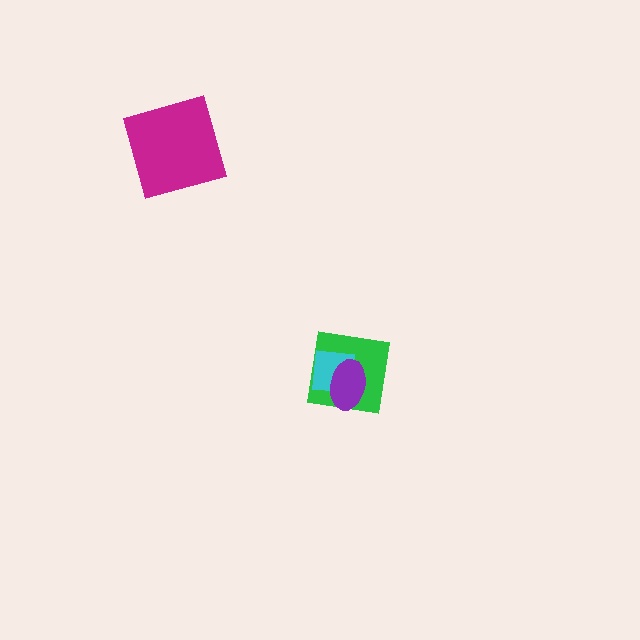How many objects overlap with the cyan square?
2 objects overlap with the cyan square.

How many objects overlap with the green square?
2 objects overlap with the green square.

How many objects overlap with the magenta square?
0 objects overlap with the magenta square.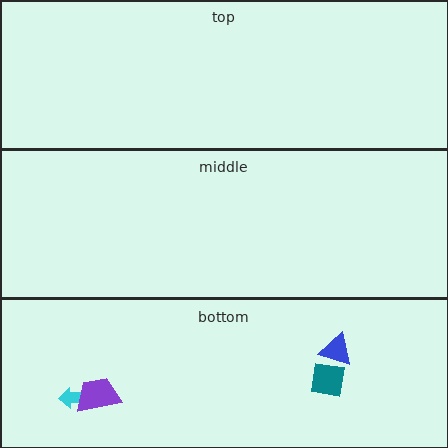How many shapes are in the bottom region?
4.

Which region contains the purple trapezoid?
The bottom region.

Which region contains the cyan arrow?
The bottom region.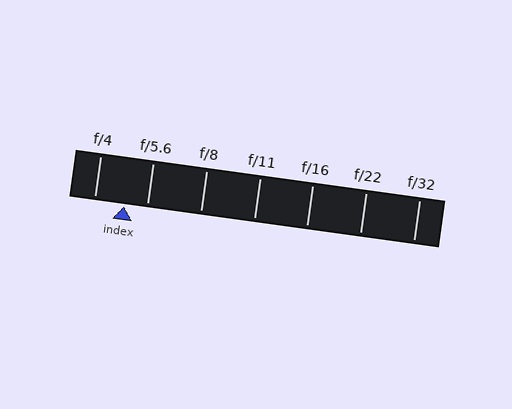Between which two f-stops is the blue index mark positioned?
The index mark is between f/4 and f/5.6.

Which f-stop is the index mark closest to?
The index mark is closest to f/5.6.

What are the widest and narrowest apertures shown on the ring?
The widest aperture shown is f/4 and the narrowest is f/32.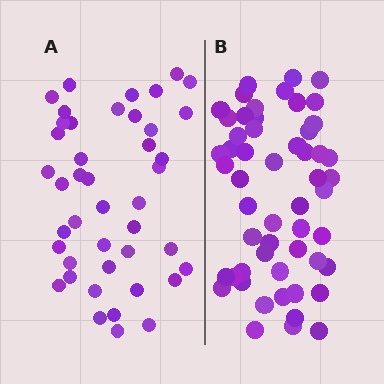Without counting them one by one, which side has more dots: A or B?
Region B (the right region) has more dots.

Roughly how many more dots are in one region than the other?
Region B has roughly 12 or so more dots than region A.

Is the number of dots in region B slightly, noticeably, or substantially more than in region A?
Region B has noticeably more, but not dramatically so. The ratio is roughly 1.3 to 1.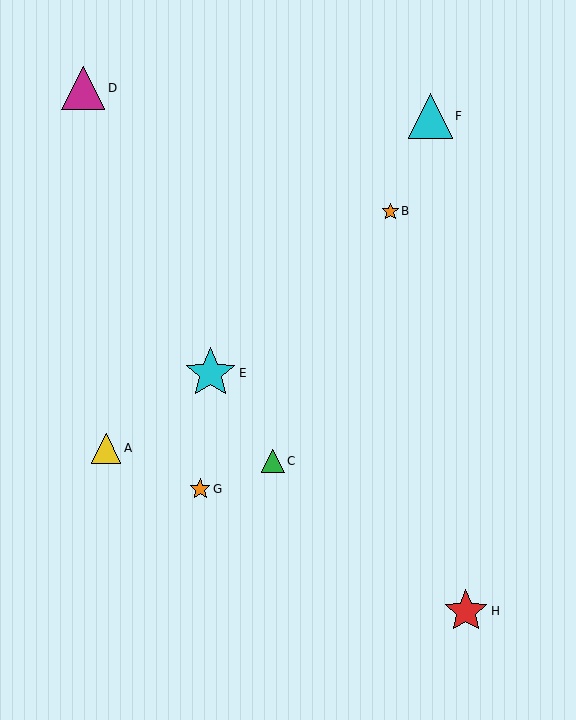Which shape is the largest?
The cyan star (labeled E) is the largest.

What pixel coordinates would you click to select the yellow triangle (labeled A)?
Click at (106, 448) to select the yellow triangle A.